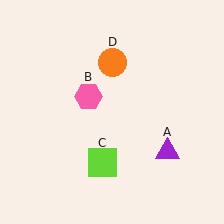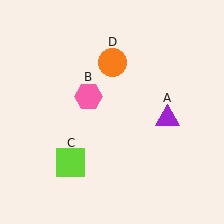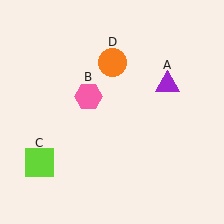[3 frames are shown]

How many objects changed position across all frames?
2 objects changed position: purple triangle (object A), lime square (object C).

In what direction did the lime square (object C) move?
The lime square (object C) moved left.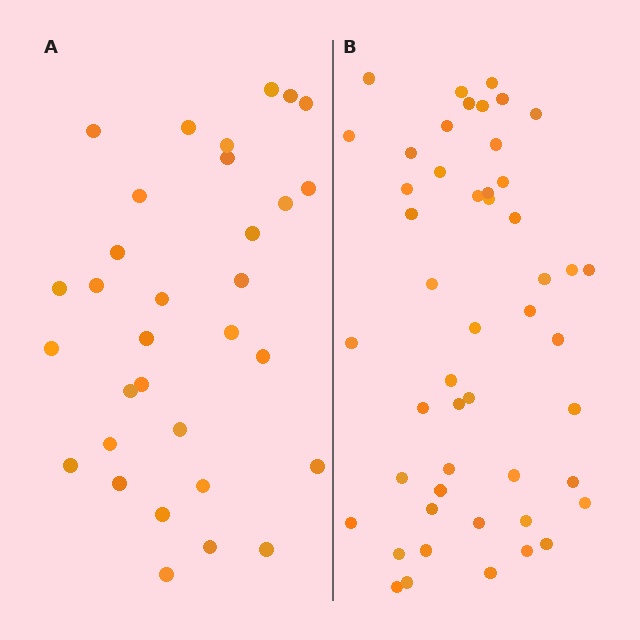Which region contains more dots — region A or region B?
Region B (the right region) has more dots.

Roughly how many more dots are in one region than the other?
Region B has approximately 15 more dots than region A.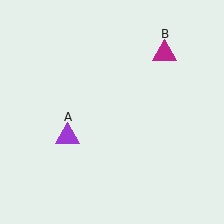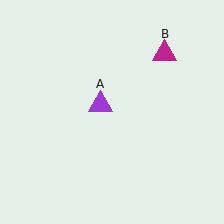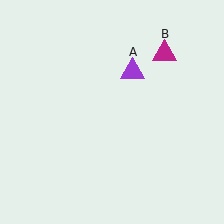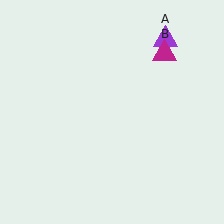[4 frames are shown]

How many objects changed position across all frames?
1 object changed position: purple triangle (object A).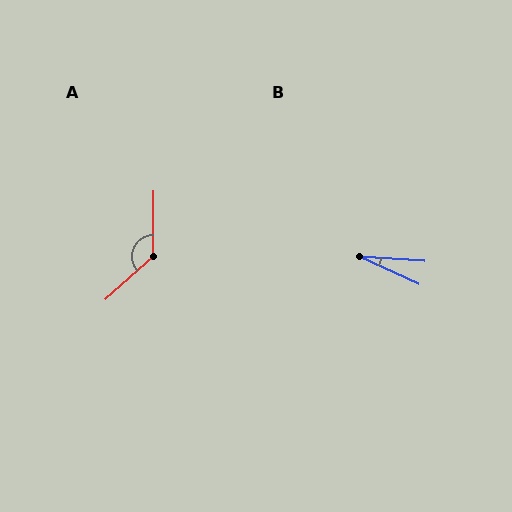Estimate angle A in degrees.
Approximately 132 degrees.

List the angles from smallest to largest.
B (21°), A (132°).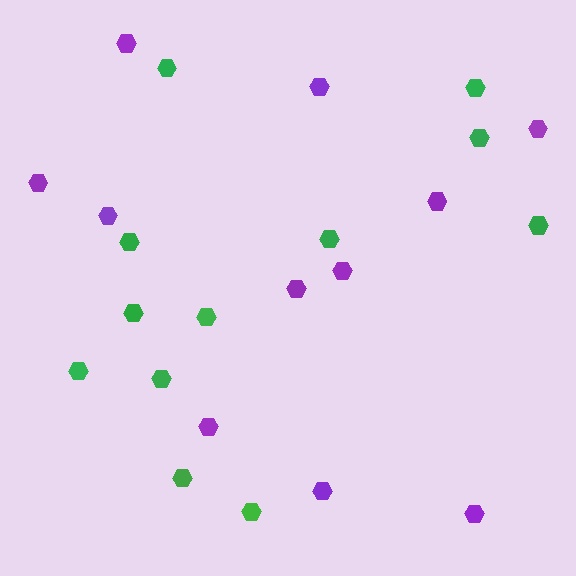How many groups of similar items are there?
There are 2 groups: one group of green hexagons (12) and one group of purple hexagons (11).